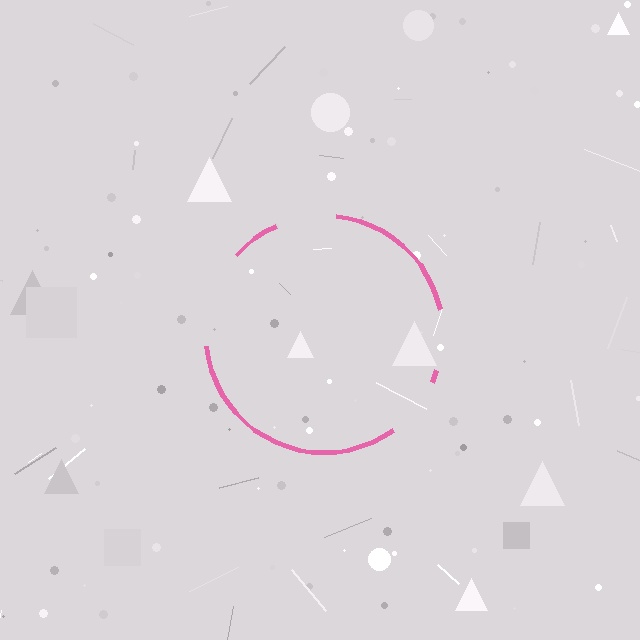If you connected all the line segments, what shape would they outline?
They would outline a circle.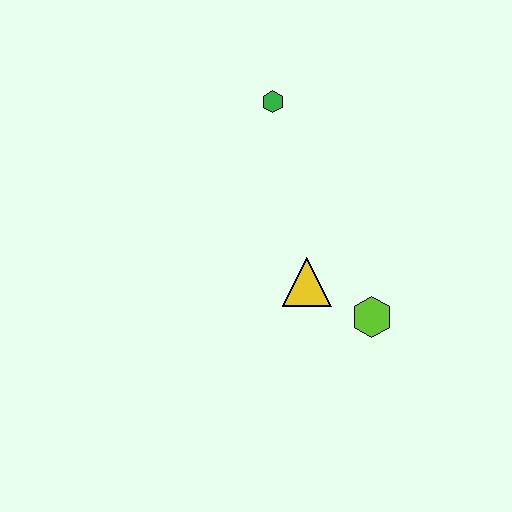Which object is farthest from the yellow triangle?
The green hexagon is farthest from the yellow triangle.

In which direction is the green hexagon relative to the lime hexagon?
The green hexagon is above the lime hexagon.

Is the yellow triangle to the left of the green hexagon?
No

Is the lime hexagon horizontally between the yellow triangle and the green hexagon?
No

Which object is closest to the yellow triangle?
The lime hexagon is closest to the yellow triangle.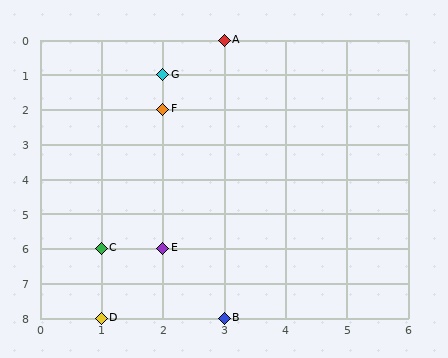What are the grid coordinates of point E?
Point E is at grid coordinates (2, 6).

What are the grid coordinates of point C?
Point C is at grid coordinates (1, 6).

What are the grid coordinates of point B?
Point B is at grid coordinates (3, 8).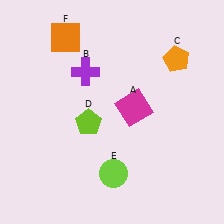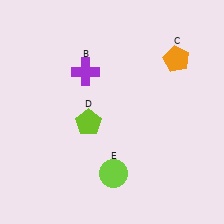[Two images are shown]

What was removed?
The magenta square (A), the orange square (F) were removed in Image 2.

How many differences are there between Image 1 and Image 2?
There are 2 differences between the two images.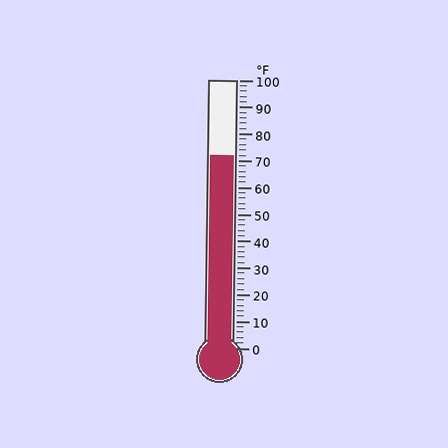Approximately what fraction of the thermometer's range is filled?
The thermometer is filled to approximately 70% of its range.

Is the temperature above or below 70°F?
The temperature is above 70°F.